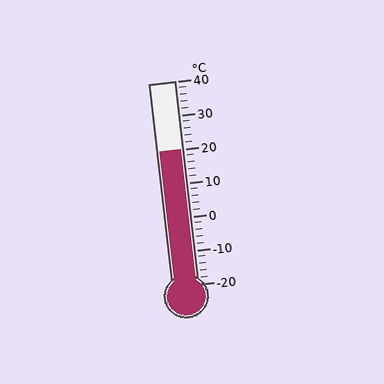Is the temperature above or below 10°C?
The temperature is above 10°C.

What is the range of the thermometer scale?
The thermometer scale ranges from -20°C to 40°C.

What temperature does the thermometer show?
The thermometer shows approximately 20°C.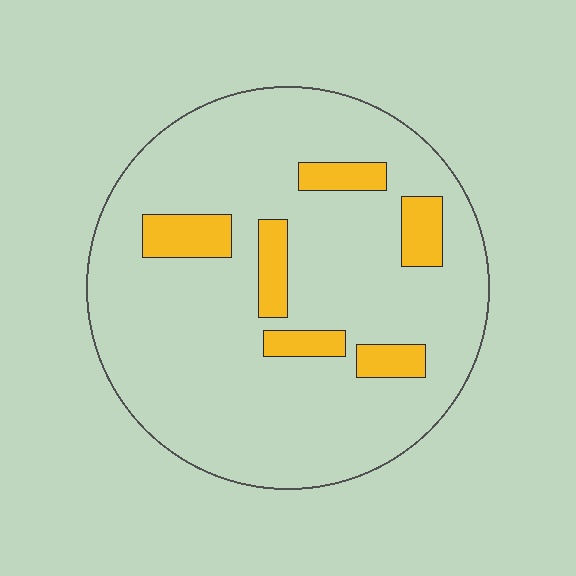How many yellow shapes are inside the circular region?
6.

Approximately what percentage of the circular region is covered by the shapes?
Approximately 15%.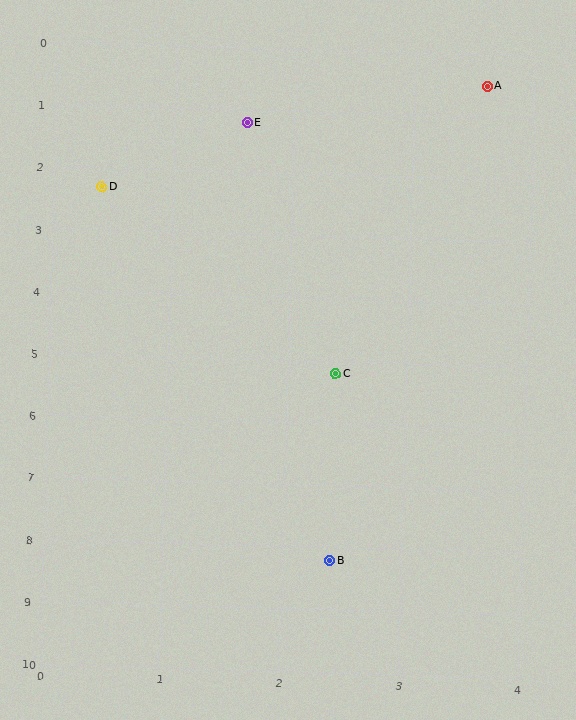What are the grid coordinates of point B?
Point B is at approximately (2.4, 8.2).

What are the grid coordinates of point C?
Point C is at approximately (2.4, 5.2).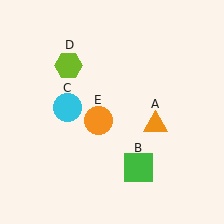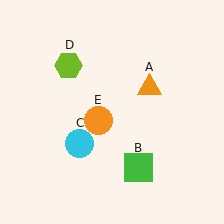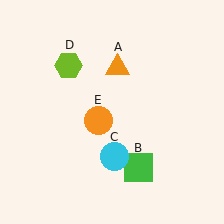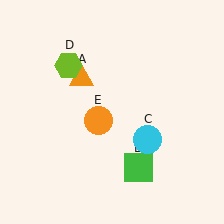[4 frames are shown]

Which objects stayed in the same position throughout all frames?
Green square (object B) and lime hexagon (object D) and orange circle (object E) remained stationary.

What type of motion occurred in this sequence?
The orange triangle (object A), cyan circle (object C) rotated counterclockwise around the center of the scene.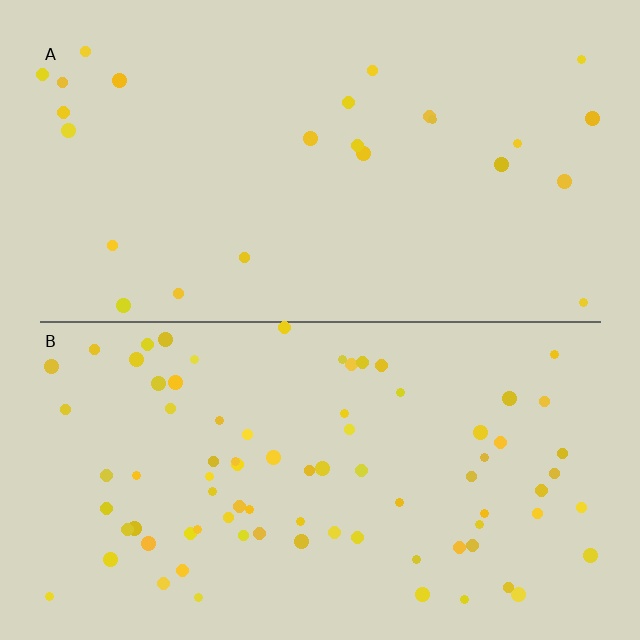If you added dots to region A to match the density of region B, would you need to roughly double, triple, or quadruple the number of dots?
Approximately triple.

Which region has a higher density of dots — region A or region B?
B (the bottom).